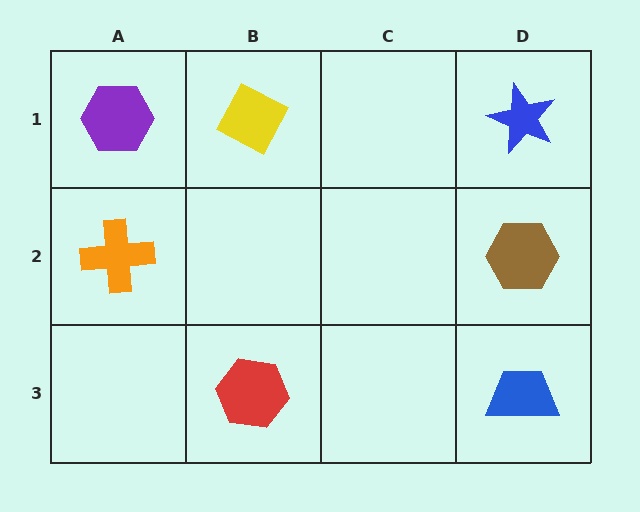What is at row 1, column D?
A blue star.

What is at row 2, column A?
An orange cross.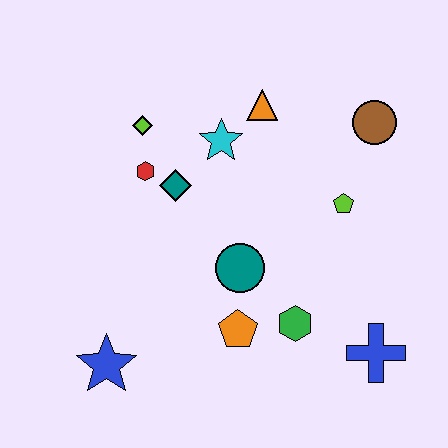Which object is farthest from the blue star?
The brown circle is farthest from the blue star.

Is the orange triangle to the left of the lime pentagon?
Yes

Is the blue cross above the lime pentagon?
No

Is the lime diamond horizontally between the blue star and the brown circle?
Yes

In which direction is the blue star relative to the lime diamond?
The blue star is below the lime diamond.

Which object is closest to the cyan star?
The orange triangle is closest to the cyan star.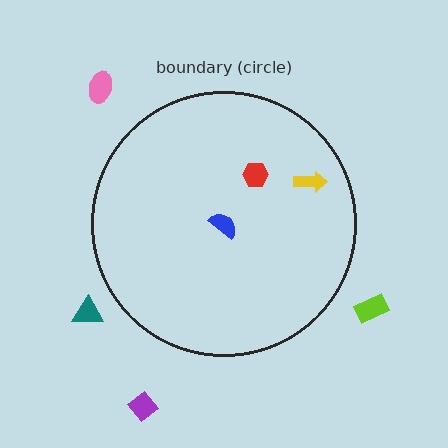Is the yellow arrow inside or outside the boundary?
Inside.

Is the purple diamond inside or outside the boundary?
Outside.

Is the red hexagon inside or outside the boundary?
Inside.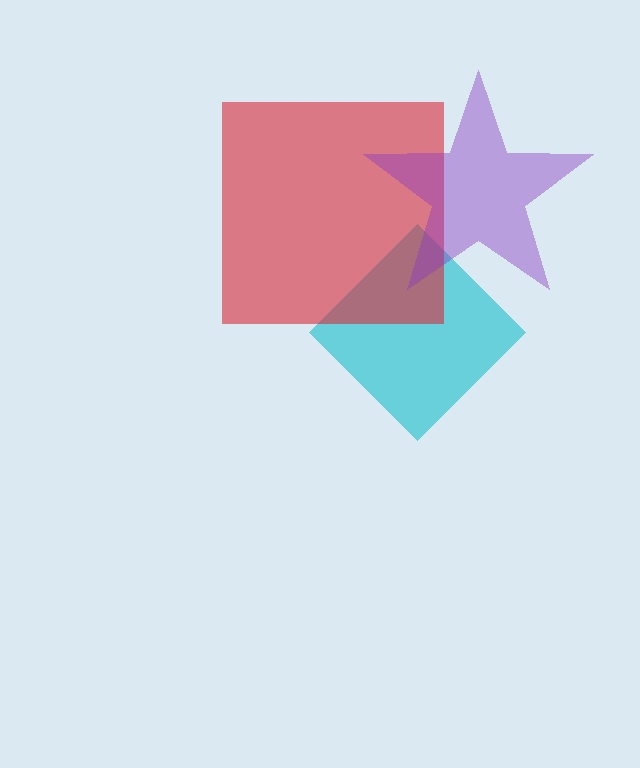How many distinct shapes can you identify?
There are 3 distinct shapes: a cyan diamond, a red square, a purple star.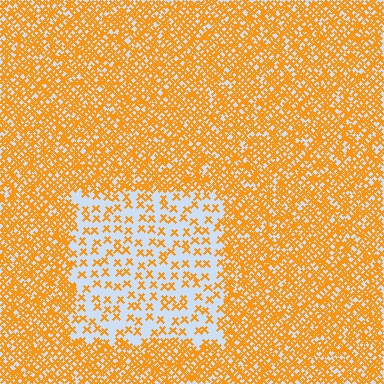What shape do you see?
I see a rectangle.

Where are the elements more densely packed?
The elements are more densely packed outside the rectangle boundary.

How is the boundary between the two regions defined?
The boundary is defined by a change in element density (approximately 3.1x ratio). All elements are the same color, size, and shape.